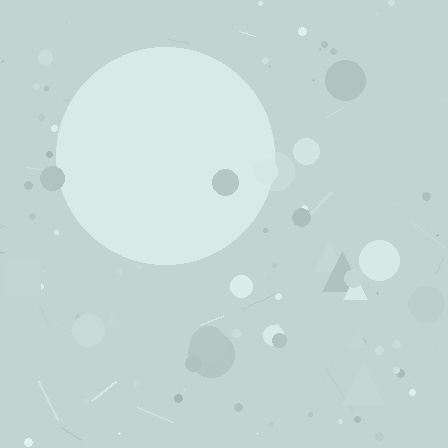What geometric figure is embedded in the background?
A circle is embedded in the background.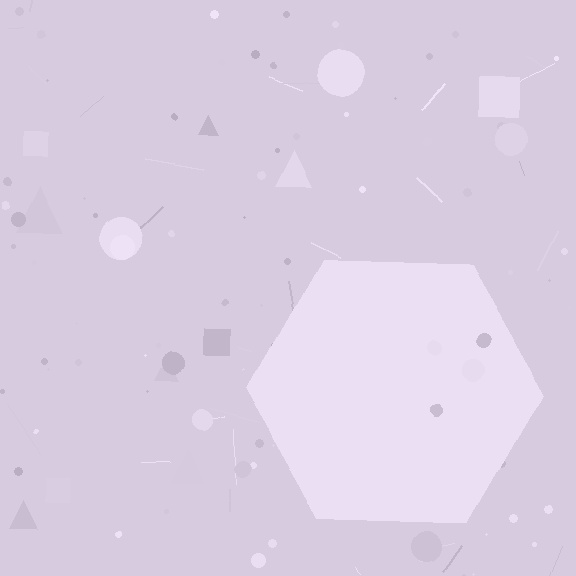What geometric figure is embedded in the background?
A hexagon is embedded in the background.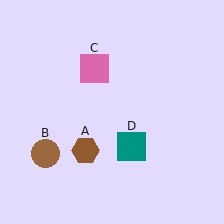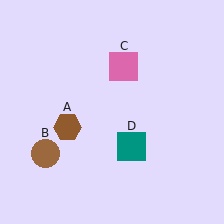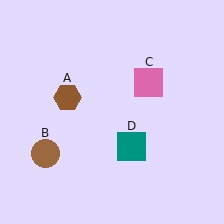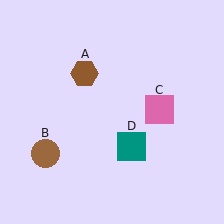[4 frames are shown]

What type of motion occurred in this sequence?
The brown hexagon (object A), pink square (object C) rotated clockwise around the center of the scene.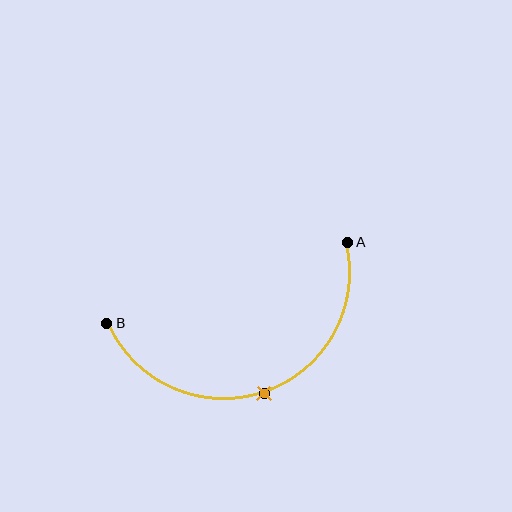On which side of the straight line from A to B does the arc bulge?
The arc bulges below the straight line connecting A and B.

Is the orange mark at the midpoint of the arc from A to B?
Yes. The orange mark lies on the arc at equal arc-length from both A and B — it is the arc midpoint.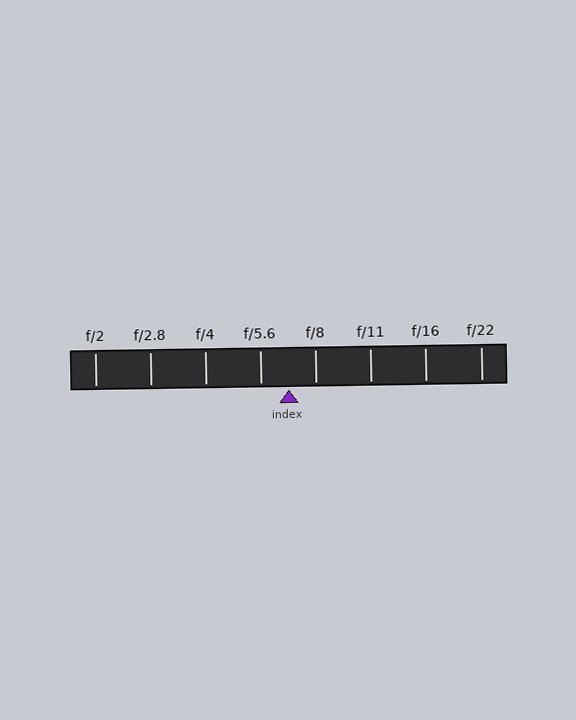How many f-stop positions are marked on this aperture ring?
There are 8 f-stop positions marked.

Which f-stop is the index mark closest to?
The index mark is closest to f/8.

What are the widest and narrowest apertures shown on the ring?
The widest aperture shown is f/2 and the narrowest is f/22.